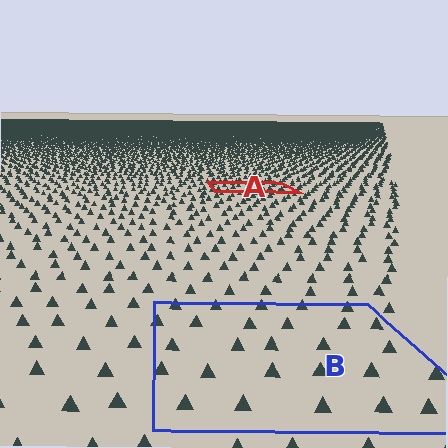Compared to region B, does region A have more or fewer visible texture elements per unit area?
Region A has more texture elements per unit area — they are packed more densely because it is farther away.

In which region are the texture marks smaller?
The texture marks are smaller in region A, because it is farther away.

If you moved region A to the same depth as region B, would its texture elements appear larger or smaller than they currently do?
They would appear larger. At a closer depth, the same texture elements are projected at a bigger on-screen size.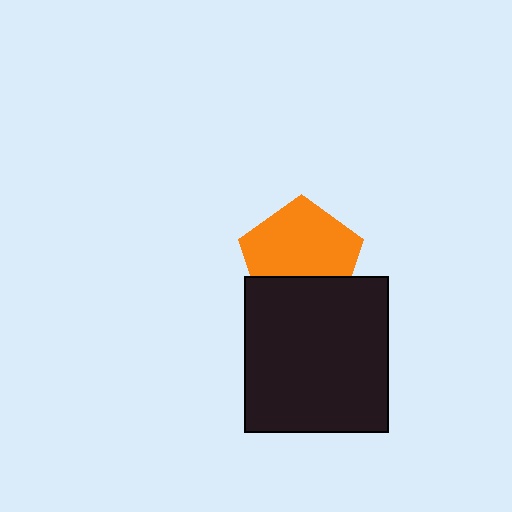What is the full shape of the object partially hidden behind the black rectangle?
The partially hidden object is an orange pentagon.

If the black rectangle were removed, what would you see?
You would see the complete orange pentagon.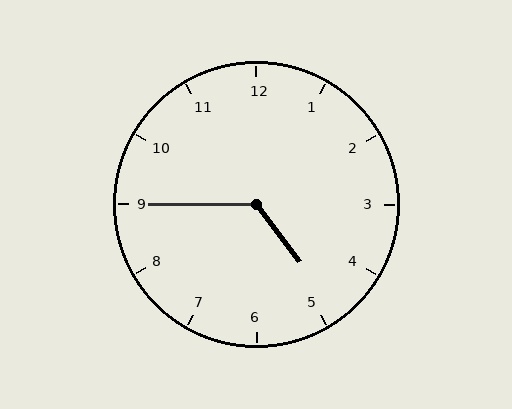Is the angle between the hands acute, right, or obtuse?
It is obtuse.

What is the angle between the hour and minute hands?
Approximately 128 degrees.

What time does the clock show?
4:45.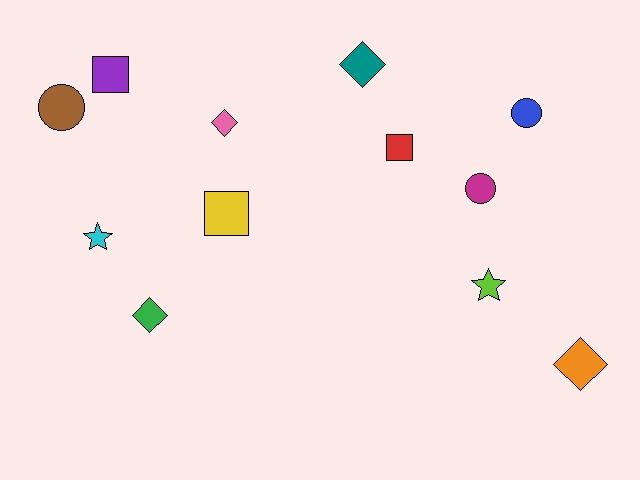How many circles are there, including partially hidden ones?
There are 3 circles.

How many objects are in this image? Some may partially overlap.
There are 12 objects.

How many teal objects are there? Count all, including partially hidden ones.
There is 1 teal object.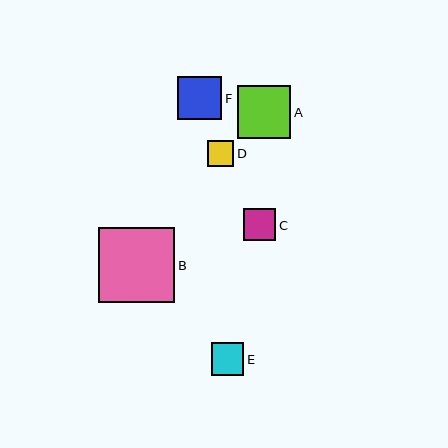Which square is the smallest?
Square D is the smallest with a size of approximately 26 pixels.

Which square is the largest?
Square B is the largest with a size of approximately 76 pixels.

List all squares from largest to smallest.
From largest to smallest: B, A, F, E, C, D.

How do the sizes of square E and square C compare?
Square E and square C are approximately the same size.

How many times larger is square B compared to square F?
Square B is approximately 1.7 times the size of square F.